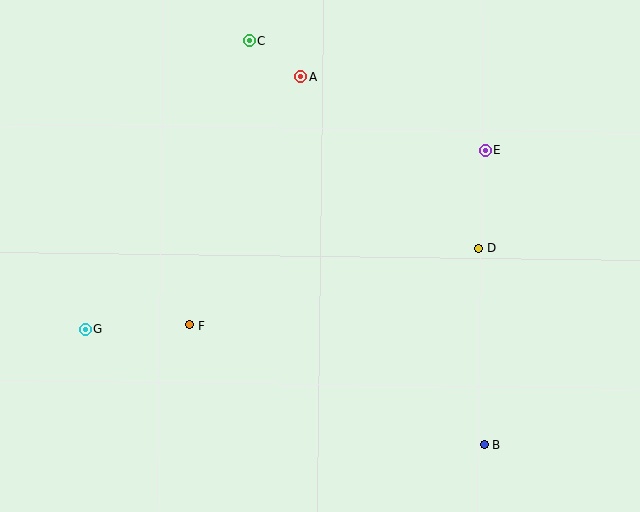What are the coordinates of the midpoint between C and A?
The midpoint between C and A is at (275, 59).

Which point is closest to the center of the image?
Point F at (190, 325) is closest to the center.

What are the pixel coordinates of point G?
Point G is at (85, 329).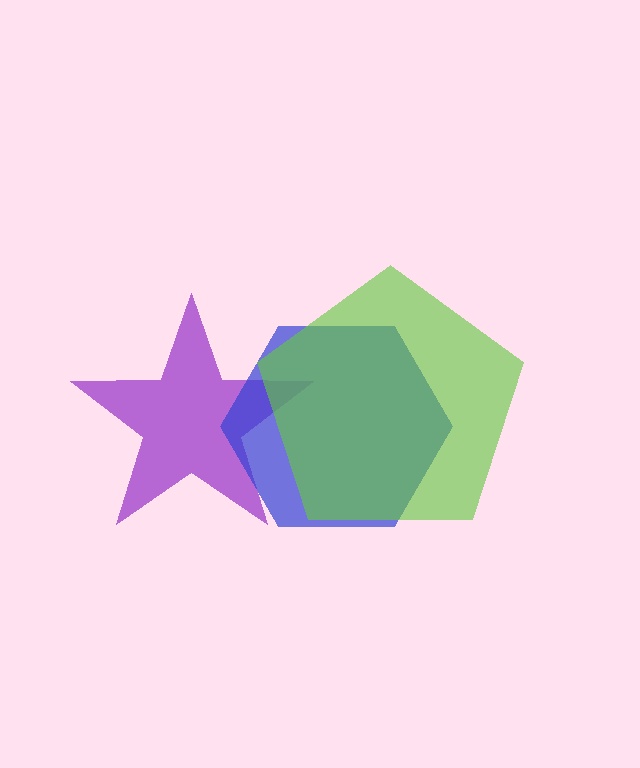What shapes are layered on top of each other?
The layered shapes are: a purple star, a blue hexagon, a lime pentagon.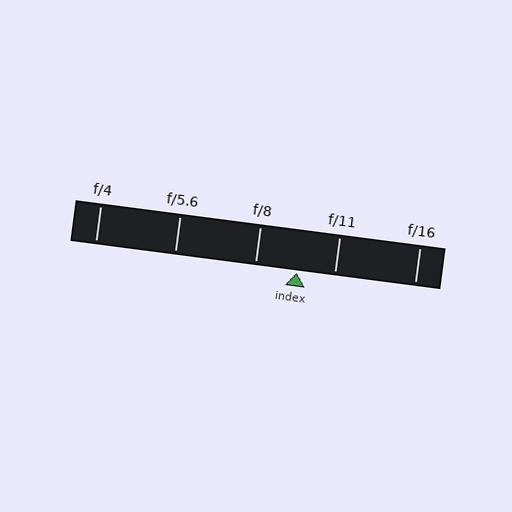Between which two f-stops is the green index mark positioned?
The index mark is between f/8 and f/11.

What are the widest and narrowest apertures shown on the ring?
The widest aperture shown is f/4 and the narrowest is f/16.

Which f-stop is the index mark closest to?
The index mark is closest to f/11.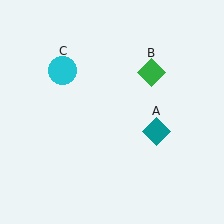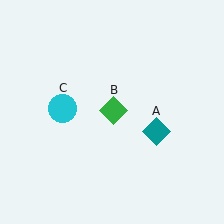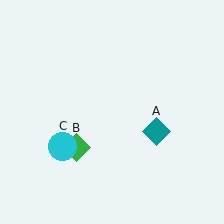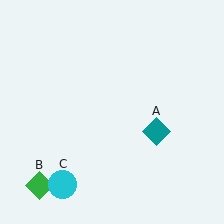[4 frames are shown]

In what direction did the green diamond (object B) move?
The green diamond (object B) moved down and to the left.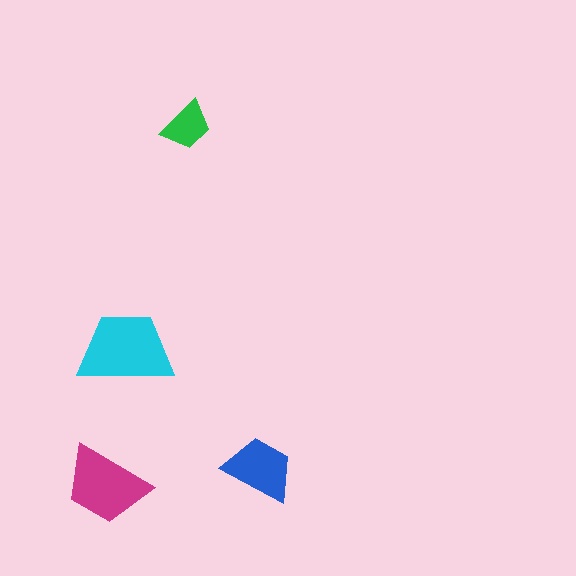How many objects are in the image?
There are 4 objects in the image.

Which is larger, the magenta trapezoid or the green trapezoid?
The magenta one.